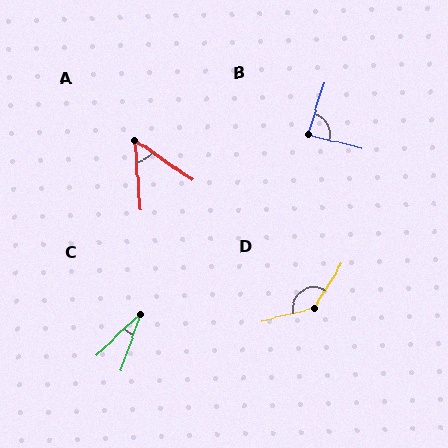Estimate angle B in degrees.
Approximately 87 degrees.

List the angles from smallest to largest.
C (27°), A (51°), B (87°), D (136°).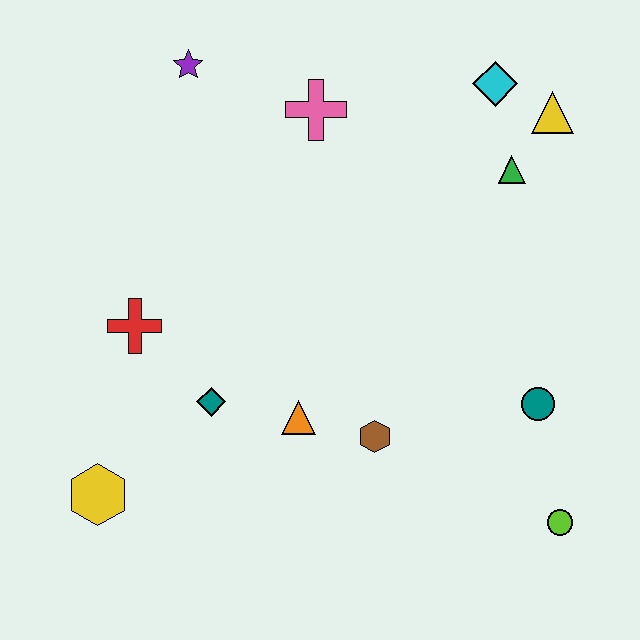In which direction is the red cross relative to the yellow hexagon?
The red cross is above the yellow hexagon.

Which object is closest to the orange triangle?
The brown hexagon is closest to the orange triangle.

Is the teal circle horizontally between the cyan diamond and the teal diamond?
No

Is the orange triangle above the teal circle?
No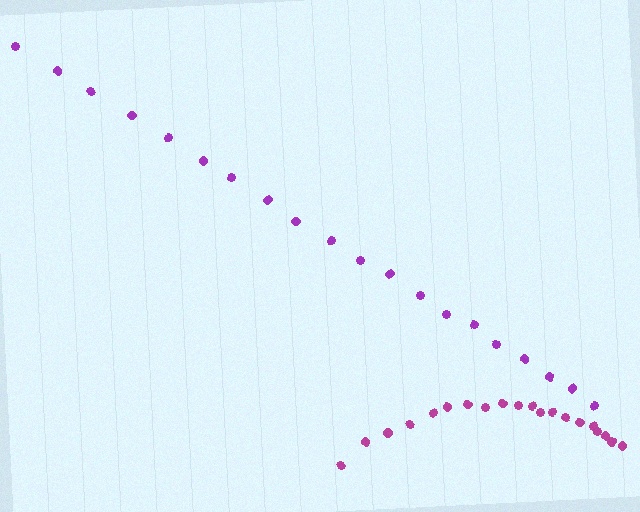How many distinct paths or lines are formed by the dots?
There are 2 distinct paths.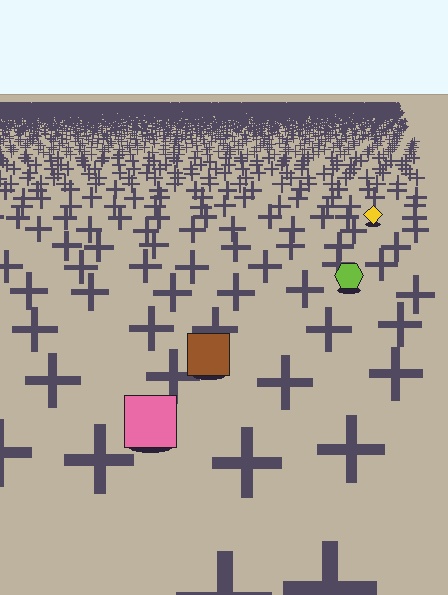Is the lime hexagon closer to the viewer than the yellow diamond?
Yes. The lime hexagon is closer — you can tell from the texture gradient: the ground texture is coarser near it.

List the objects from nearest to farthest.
From nearest to farthest: the pink square, the brown square, the lime hexagon, the yellow diamond.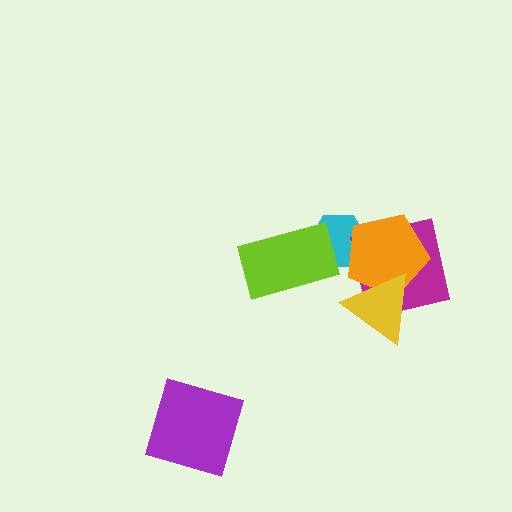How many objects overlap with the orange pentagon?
3 objects overlap with the orange pentagon.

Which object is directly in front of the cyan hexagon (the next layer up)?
The lime rectangle is directly in front of the cyan hexagon.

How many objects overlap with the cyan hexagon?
2 objects overlap with the cyan hexagon.